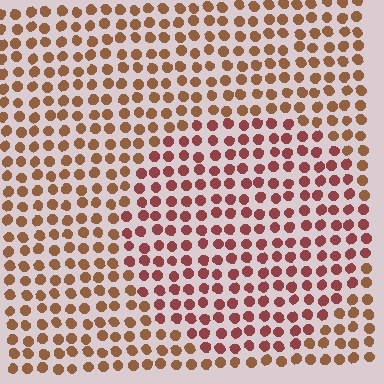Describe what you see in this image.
The image is filled with small brown elements in a uniform arrangement. A circle-shaped region is visible where the elements are tinted to a slightly different hue, forming a subtle color boundary.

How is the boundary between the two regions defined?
The boundary is defined purely by a slight shift in hue (about 29 degrees). Spacing, size, and orientation are identical on both sides.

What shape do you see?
I see a circle.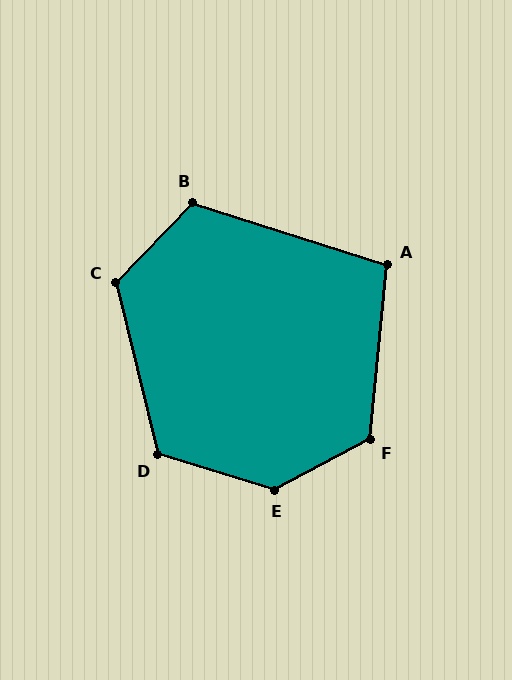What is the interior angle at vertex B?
Approximately 116 degrees (obtuse).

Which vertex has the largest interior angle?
E, at approximately 135 degrees.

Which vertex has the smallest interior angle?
A, at approximately 102 degrees.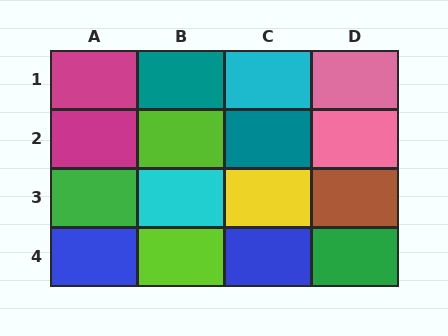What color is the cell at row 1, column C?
Cyan.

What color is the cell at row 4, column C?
Blue.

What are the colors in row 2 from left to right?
Magenta, lime, teal, pink.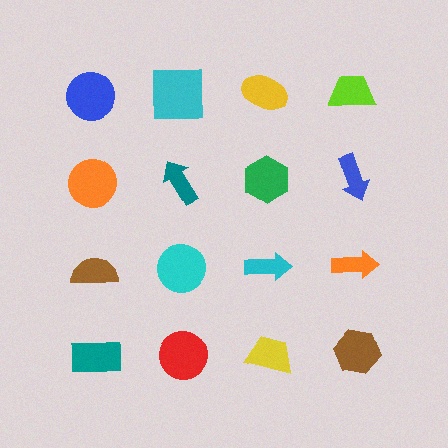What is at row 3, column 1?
A brown semicircle.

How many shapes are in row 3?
4 shapes.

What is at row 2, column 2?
A teal arrow.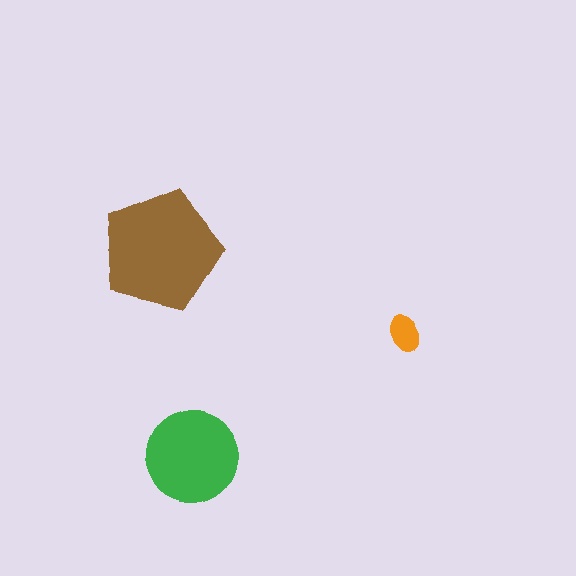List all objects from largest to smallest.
The brown pentagon, the green circle, the orange ellipse.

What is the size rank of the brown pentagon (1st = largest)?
1st.